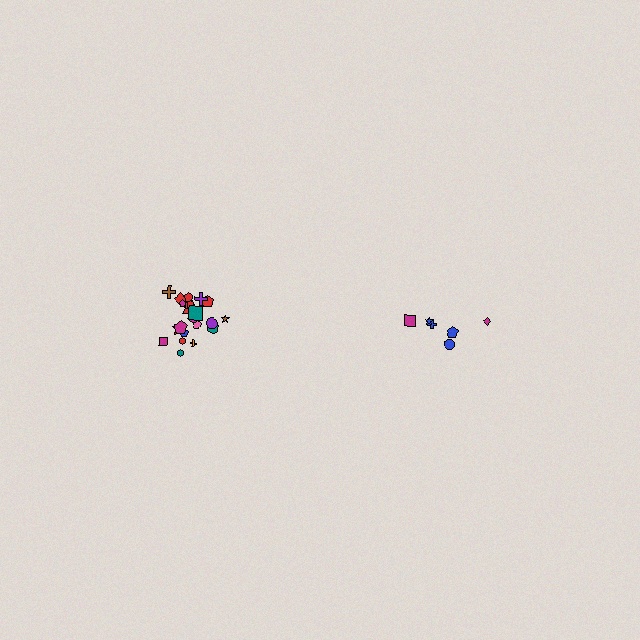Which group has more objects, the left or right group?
The left group.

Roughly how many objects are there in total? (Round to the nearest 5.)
Roughly 30 objects in total.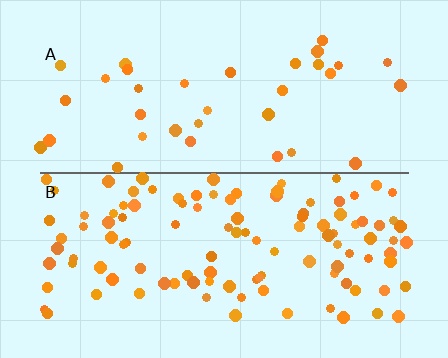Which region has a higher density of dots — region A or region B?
B (the bottom).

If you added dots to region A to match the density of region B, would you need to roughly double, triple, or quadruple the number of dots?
Approximately triple.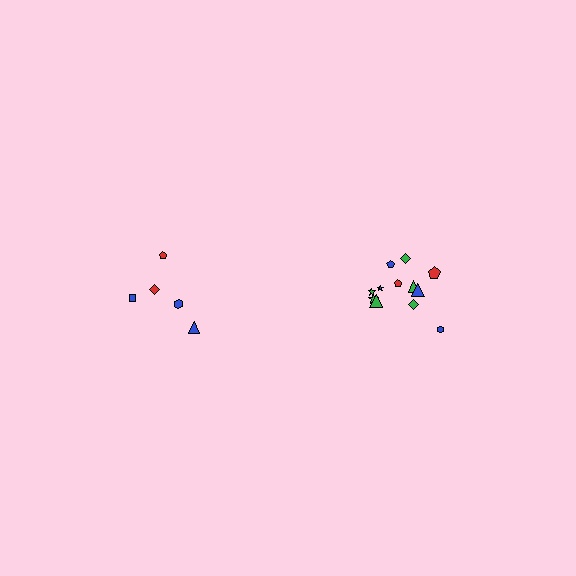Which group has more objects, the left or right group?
The right group.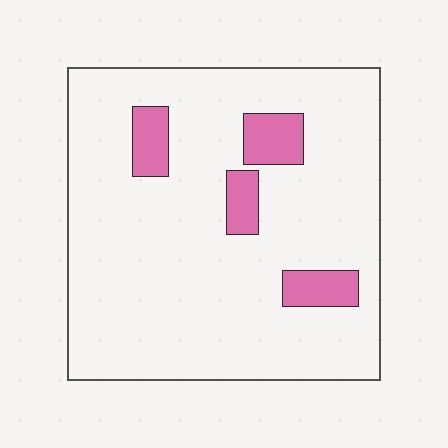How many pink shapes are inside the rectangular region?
4.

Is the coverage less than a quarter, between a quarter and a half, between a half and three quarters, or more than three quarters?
Less than a quarter.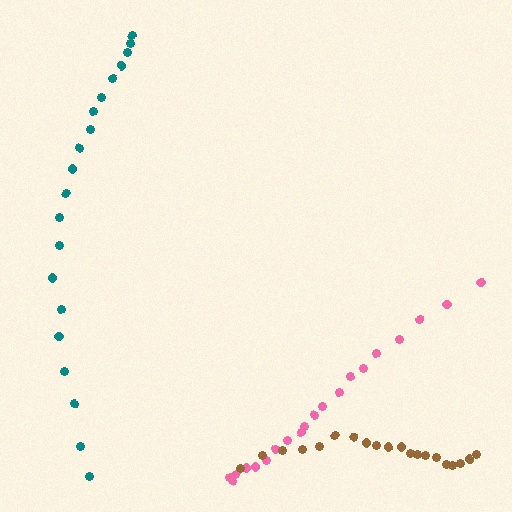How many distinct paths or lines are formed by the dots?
There are 3 distinct paths.